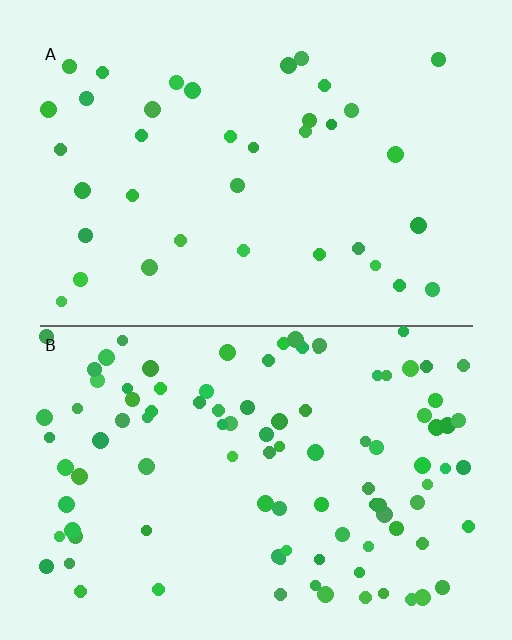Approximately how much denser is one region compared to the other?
Approximately 2.7× — region B over region A.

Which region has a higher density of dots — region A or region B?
B (the bottom).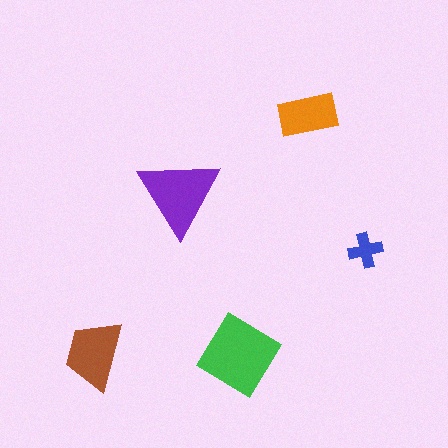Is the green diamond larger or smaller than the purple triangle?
Larger.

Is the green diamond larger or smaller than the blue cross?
Larger.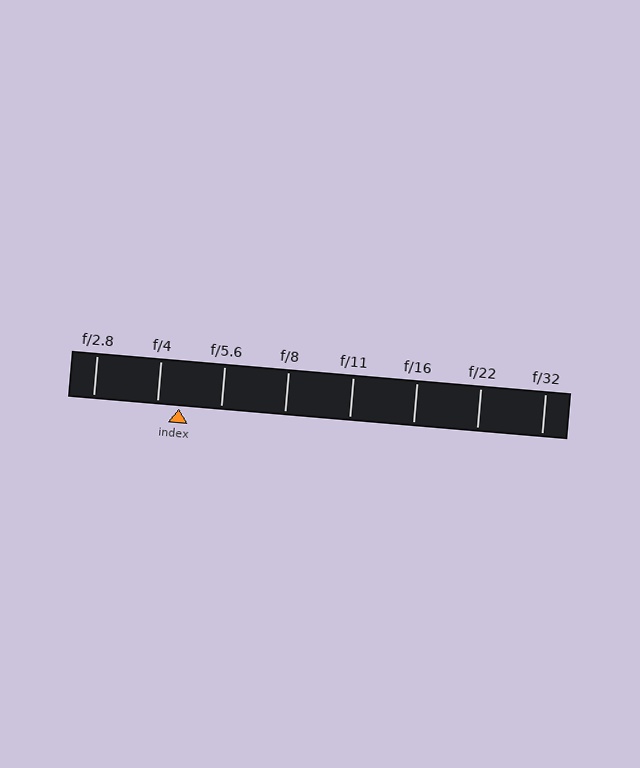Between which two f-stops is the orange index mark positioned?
The index mark is between f/4 and f/5.6.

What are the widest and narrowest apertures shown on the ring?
The widest aperture shown is f/2.8 and the narrowest is f/32.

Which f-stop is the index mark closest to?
The index mark is closest to f/4.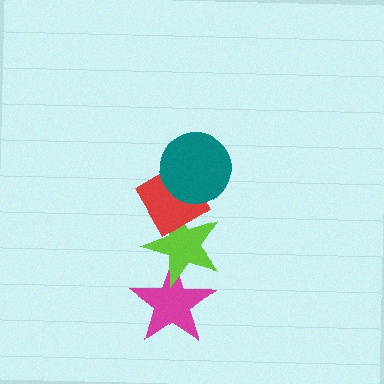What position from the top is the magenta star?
The magenta star is 4th from the top.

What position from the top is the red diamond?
The red diamond is 2nd from the top.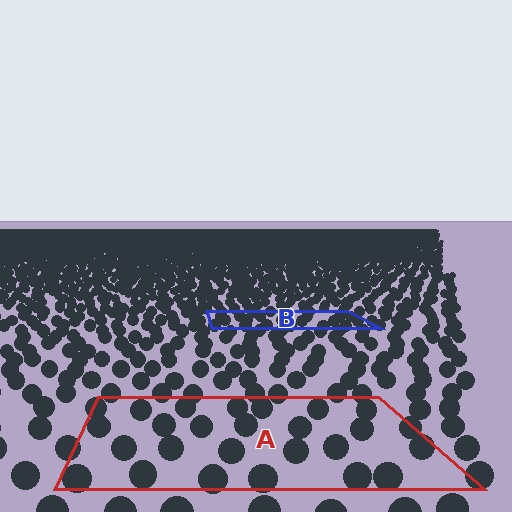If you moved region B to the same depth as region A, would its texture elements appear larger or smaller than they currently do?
They would appear larger. At a closer depth, the same texture elements are projected at a bigger on-screen size.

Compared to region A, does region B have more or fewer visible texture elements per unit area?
Region B has more texture elements per unit area — they are packed more densely because it is farther away.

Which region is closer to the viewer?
Region A is closer. The texture elements there are larger and more spread out.